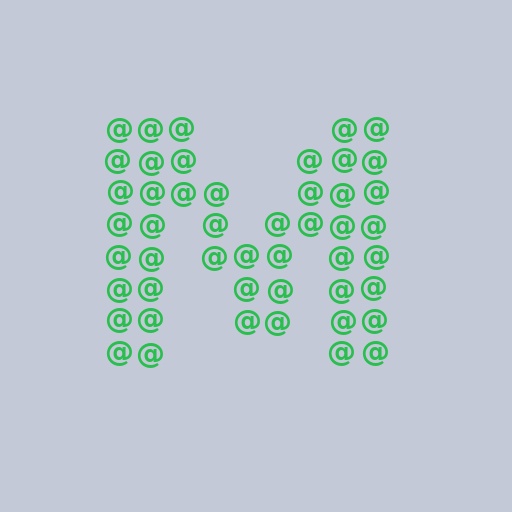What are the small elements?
The small elements are at signs.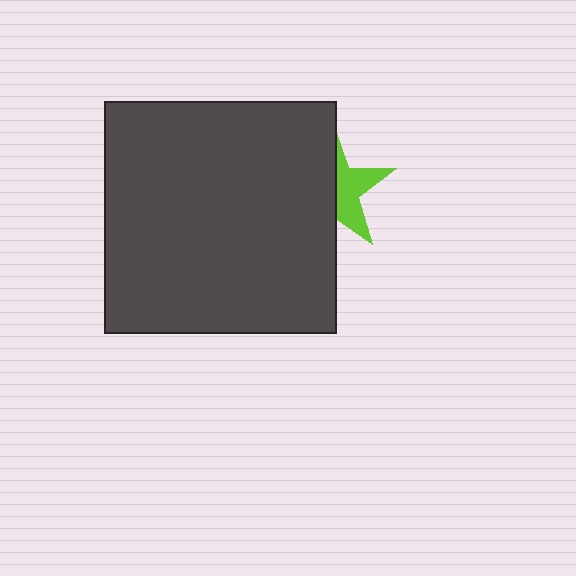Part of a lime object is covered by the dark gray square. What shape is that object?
It is a star.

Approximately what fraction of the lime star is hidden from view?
Roughly 58% of the lime star is hidden behind the dark gray square.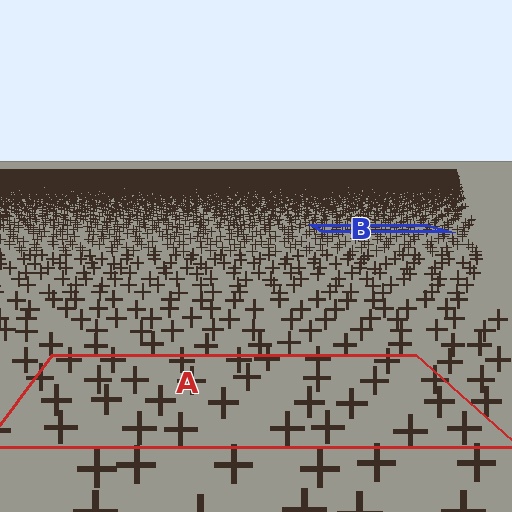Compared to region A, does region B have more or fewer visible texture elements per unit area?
Region B has more texture elements per unit area — they are packed more densely because it is farther away.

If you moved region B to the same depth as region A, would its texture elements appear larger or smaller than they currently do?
They would appear larger. At a closer depth, the same texture elements are projected at a bigger on-screen size.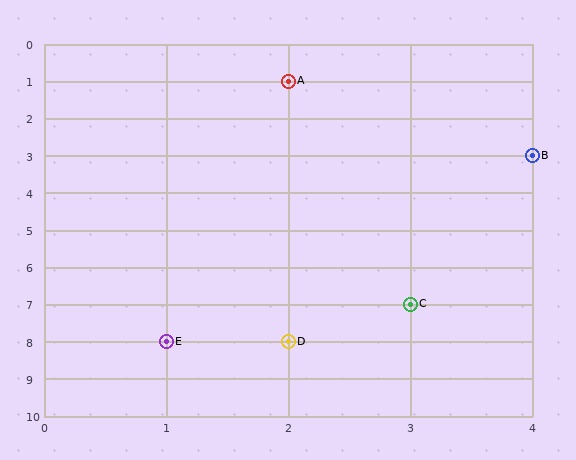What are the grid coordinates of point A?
Point A is at grid coordinates (2, 1).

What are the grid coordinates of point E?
Point E is at grid coordinates (1, 8).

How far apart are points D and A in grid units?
Points D and A are 7 rows apart.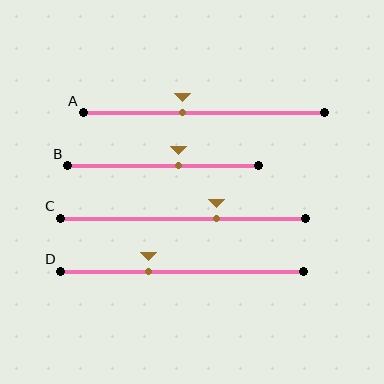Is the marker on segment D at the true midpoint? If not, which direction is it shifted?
No, the marker on segment D is shifted to the left by about 14% of the segment length.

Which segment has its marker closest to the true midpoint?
Segment B has its marker closest to the true midpoint.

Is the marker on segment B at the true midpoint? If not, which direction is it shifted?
No, the marker on segment B is shifted to the right by about 8% of the segment length.